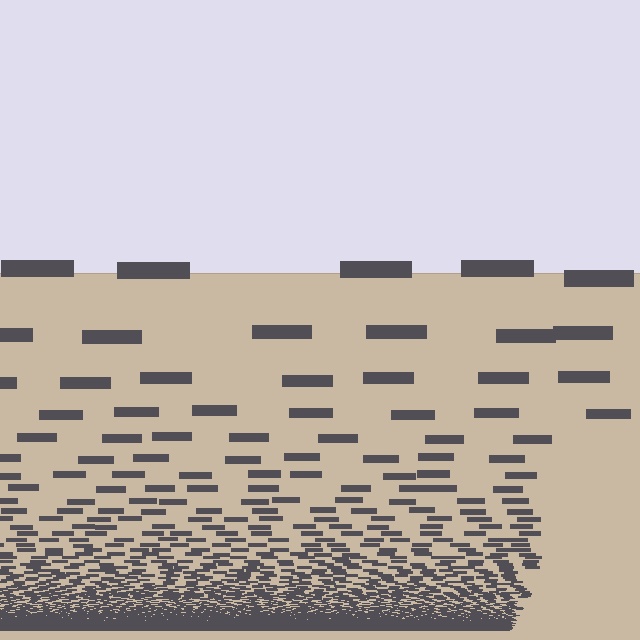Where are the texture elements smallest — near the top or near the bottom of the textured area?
Near the bottom.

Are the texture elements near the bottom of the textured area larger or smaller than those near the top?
Smaller. The gradient is inverted — elements near the bottom are smaller and denser.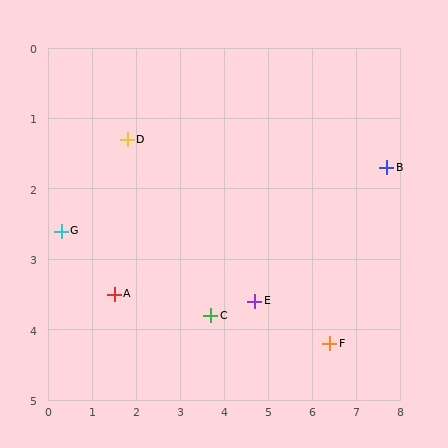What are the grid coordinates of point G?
Point G is at approximately (0.3, 2.6).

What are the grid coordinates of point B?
Point B is at approximately (7.7, 1.7).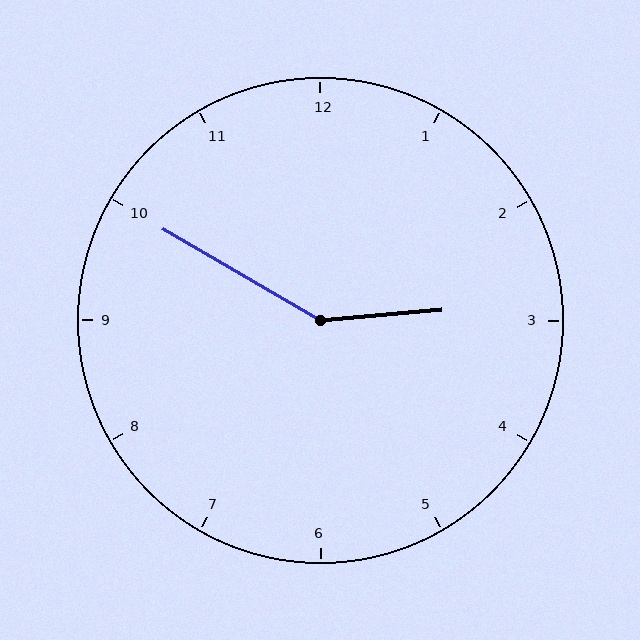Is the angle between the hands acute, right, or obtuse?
It is obtuse.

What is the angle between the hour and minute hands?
Approximately 145 degrees.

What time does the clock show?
2:50.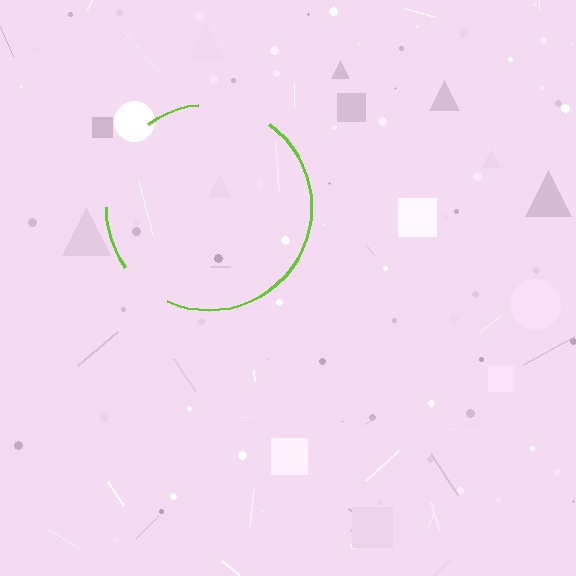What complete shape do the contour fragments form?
The contour fragments form a circle.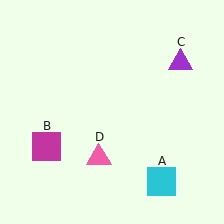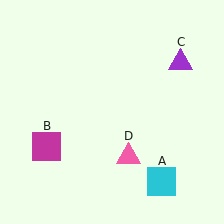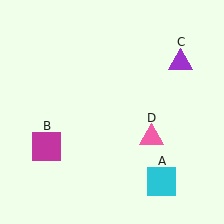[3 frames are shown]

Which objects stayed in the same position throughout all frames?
Cyan square (object A) and magenta square (object B) and purple triangle (object C) remained stationary.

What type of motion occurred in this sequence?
The pink triangle (object D) rotated counterclockwise around the center of the scene.